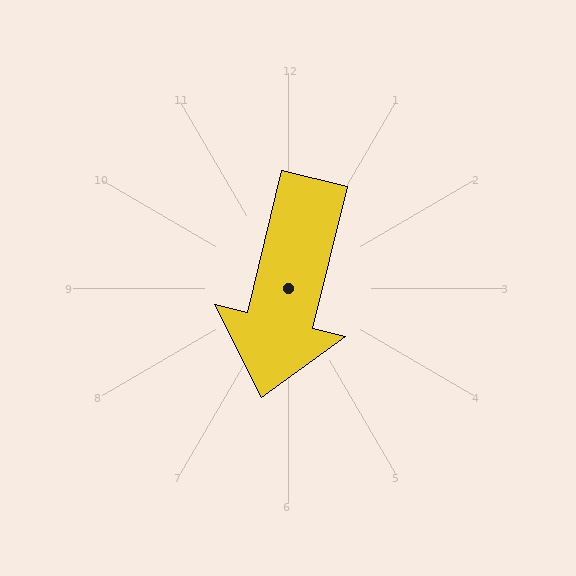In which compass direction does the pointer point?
South.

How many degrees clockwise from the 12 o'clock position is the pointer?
Approximately 194 degrees.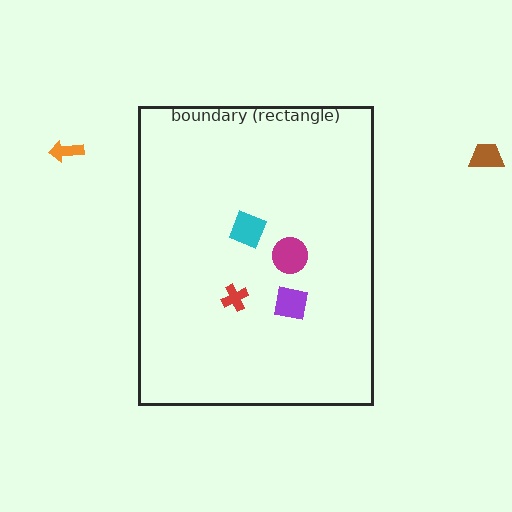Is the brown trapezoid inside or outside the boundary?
Outside.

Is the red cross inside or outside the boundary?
Inside.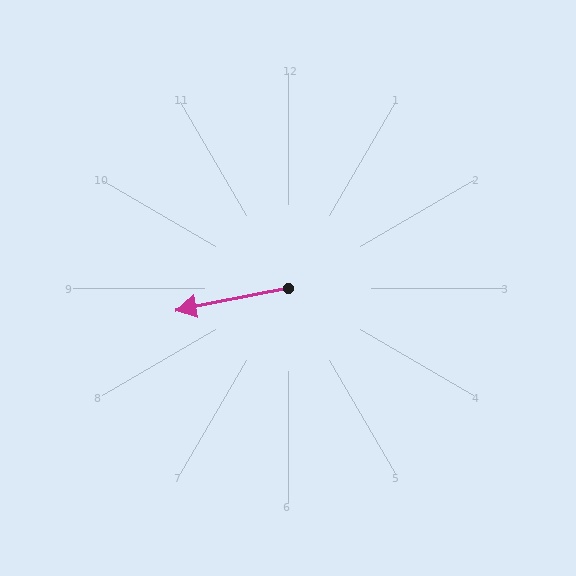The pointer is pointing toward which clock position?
Roughly 9 o'clock.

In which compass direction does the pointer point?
West.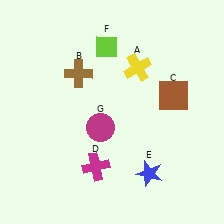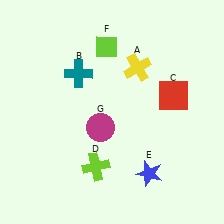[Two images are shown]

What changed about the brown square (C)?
In Image 1, C is brown. In Image 2, it changed to red.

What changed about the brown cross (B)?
In Image 1, B is brown. In Image 2, it changed to teal.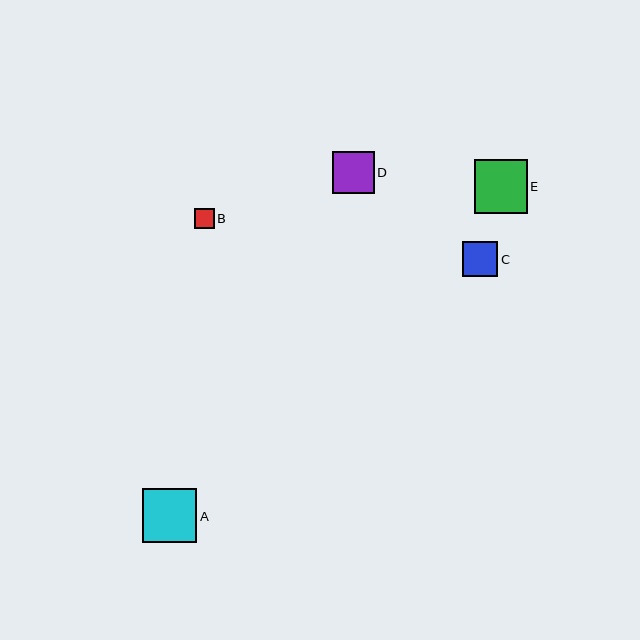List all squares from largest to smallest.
From largest to smallest: A, E, D, C, B.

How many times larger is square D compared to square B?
Square D is approximately 2.1 times the size of square B.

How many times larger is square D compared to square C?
Square D is approximately 1.2 times the size of square C.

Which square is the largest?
Square A is the largest with a size of approximately 54 pixels.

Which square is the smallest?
Square B is the smallest with a size of approximately 20 pixels.